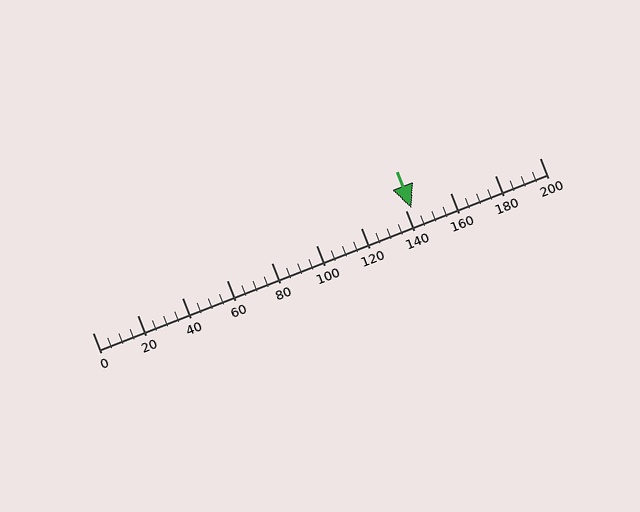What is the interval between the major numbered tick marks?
The major tick marks are spaced 20 units apart.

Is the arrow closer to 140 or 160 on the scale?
The arrow is closer to 140.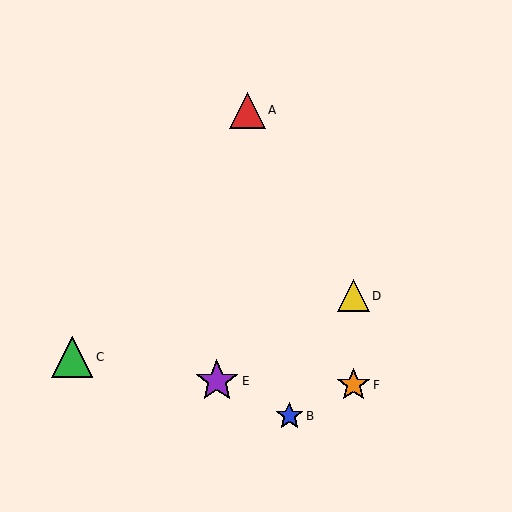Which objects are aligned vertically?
Objects D, F are aligned vertically.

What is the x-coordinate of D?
Object D is at x≈354.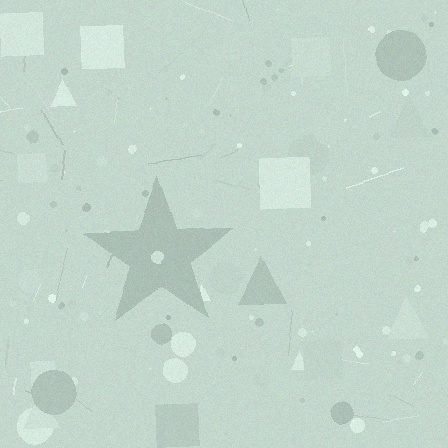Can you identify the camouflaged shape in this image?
The camouflaged shape is a star.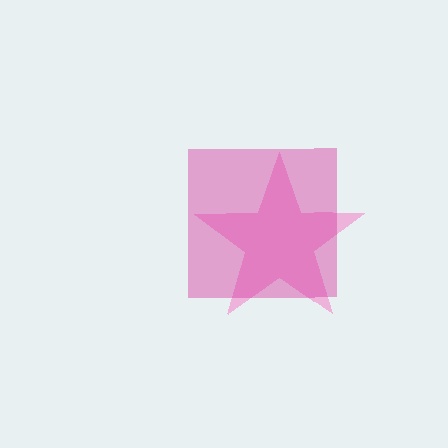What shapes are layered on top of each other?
The layered shapes are: a pink star, a magenta square.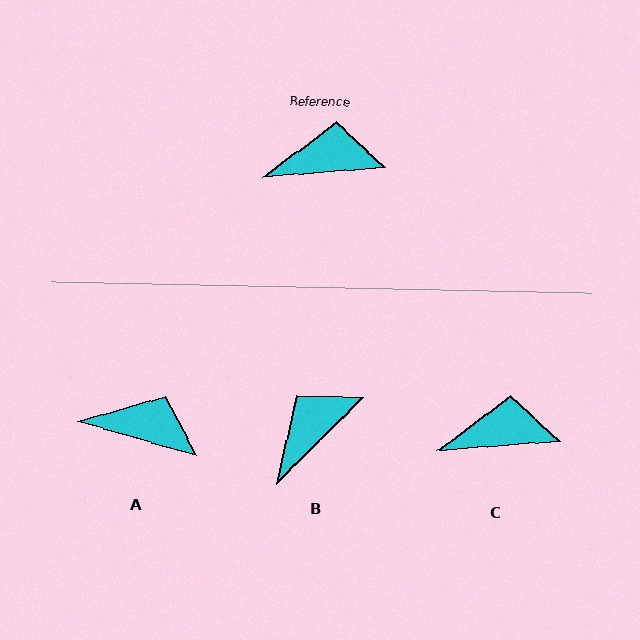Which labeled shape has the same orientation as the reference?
C.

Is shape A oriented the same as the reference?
No, it is off by about 21 degrees.